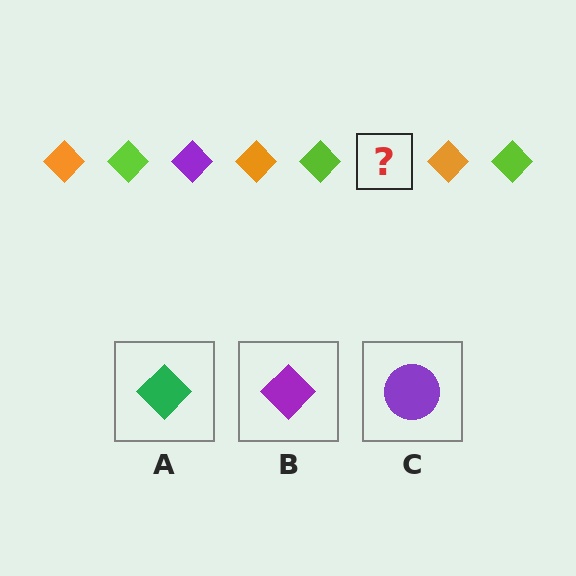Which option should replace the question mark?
Option B.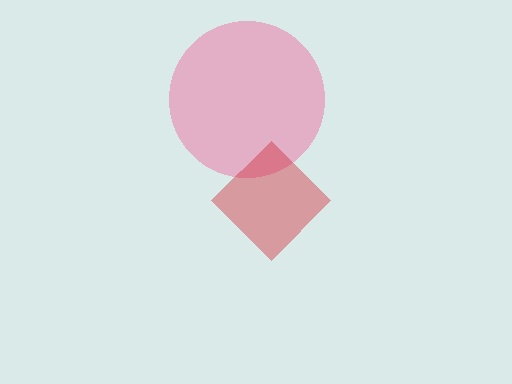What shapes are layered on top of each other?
The layered shapes are: a pink circle, a red diamond.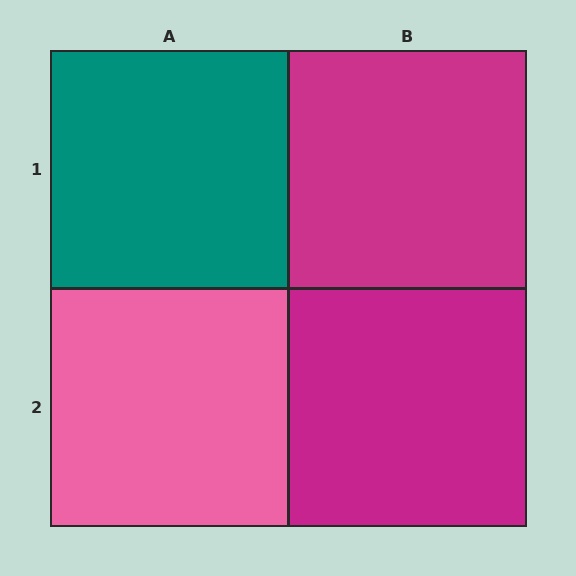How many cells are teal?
1 cell is teal.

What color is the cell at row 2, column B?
Magenta.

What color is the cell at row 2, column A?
Pink.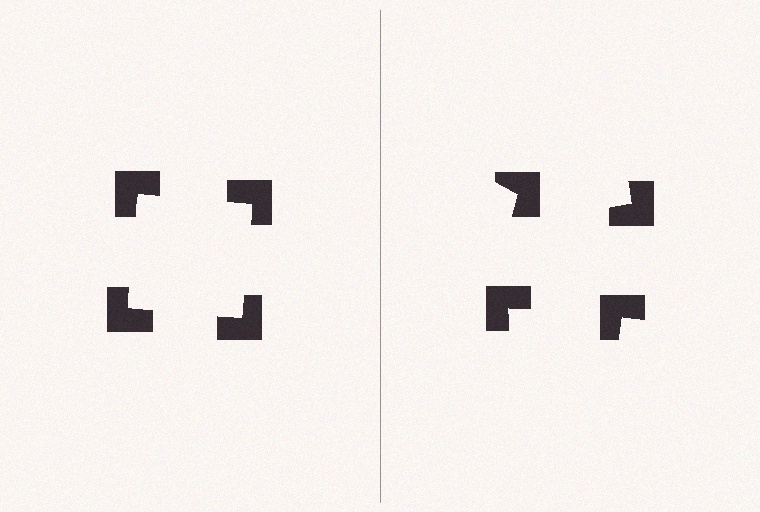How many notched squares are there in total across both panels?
8 — 4 on each side.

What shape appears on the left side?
An illusory square.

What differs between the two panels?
The notched squares are positioned identically on both sides; only the wedge orientations differ. On the left they align to a square; on the right they are misaligned.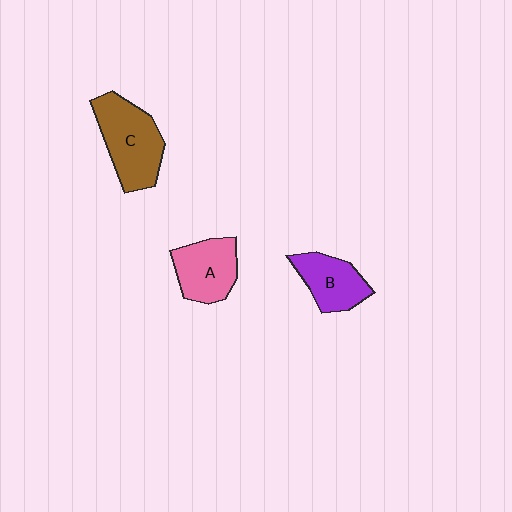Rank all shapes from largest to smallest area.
From largest to smallest: C (brown), A (pink), B (purple).